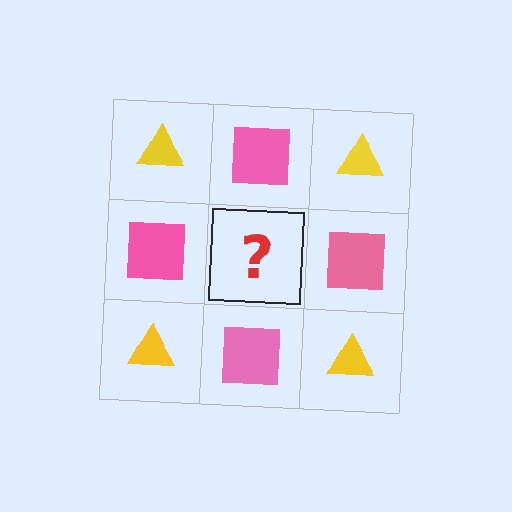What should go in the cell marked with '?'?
The missing cell should contain a yellow triangle.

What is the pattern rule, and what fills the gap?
The rule is that it alternates yellow triangle and pink square in a checkerboard pattern. The gap should be filled with a yellow triangle.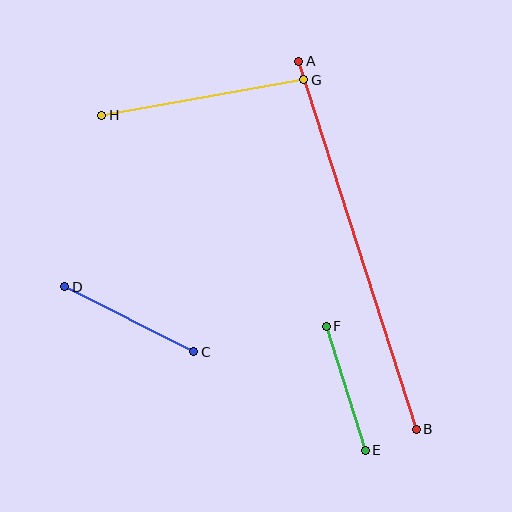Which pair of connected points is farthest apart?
Points A and B are farthest apart.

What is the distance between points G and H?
The distance is approximately 205 pixels.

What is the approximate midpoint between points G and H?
The midpoint is at approximately (203, 98) pixels.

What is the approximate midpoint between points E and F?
The midpoint is at approximately (346, 388) pixels.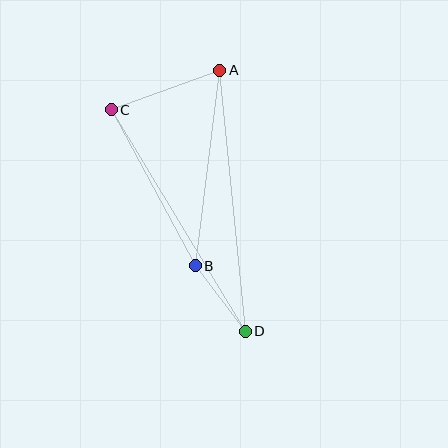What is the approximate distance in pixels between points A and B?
The distance between A and B is approximately 197 pixels.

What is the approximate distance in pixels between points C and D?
The distance between C and D is approximately 259 pixels.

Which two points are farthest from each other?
Points A and D are farthest from each other.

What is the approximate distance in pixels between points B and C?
The distance between B and C is approximately 177 pixels.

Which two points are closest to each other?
Points B and D are closest to each other.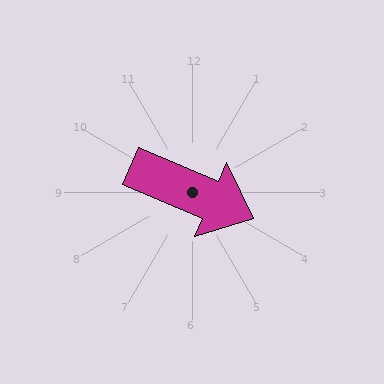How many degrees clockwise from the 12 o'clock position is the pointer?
Approximately 113 degrees.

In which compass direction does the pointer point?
Southeast.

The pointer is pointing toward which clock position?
Roughly 4 o'clock.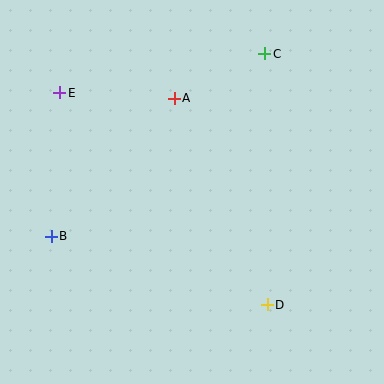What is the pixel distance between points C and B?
The distance between C and B is 281 pixels.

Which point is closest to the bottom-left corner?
Point B is closest to the bottom-left corner.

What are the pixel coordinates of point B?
Point B is at (51, 236).